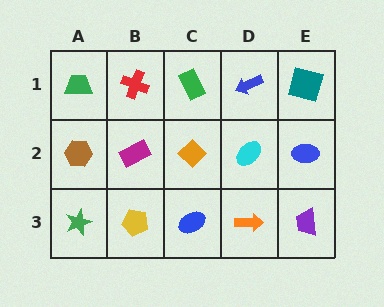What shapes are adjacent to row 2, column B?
A red cross (row 1, column B), a yellow pentagon (row 3, column B), a brown hexagon (row 2, column A), an orange diamond (row 2, column C).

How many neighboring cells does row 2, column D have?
4.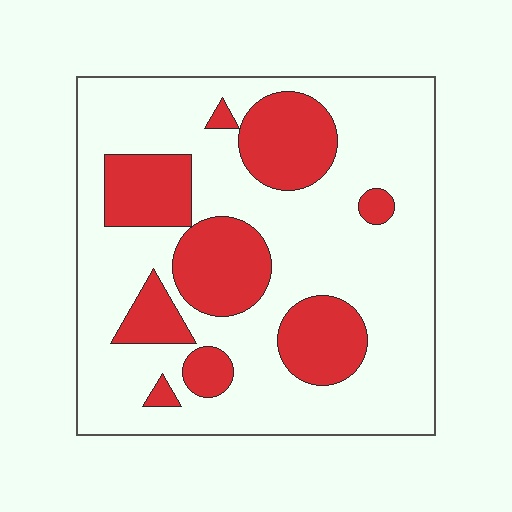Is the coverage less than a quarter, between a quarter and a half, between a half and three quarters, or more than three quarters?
Between a quarter and a half.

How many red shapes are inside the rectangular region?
9.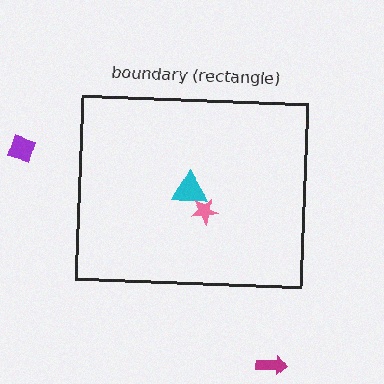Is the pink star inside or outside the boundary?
Inside.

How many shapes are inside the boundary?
2 inside, 2 outside.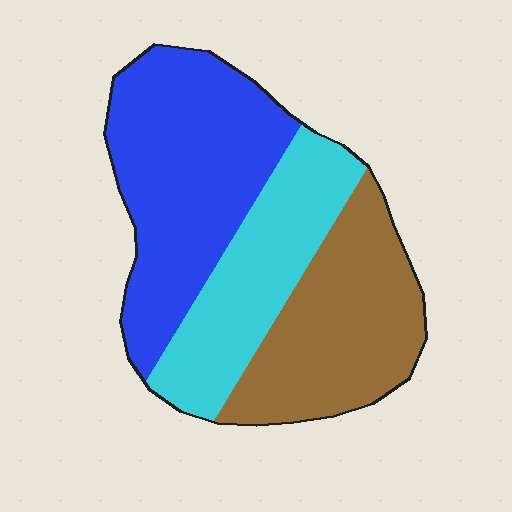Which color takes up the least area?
Cyan, at roughly 25%.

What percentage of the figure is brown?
Brown takes up about one third (1/3) of the figure.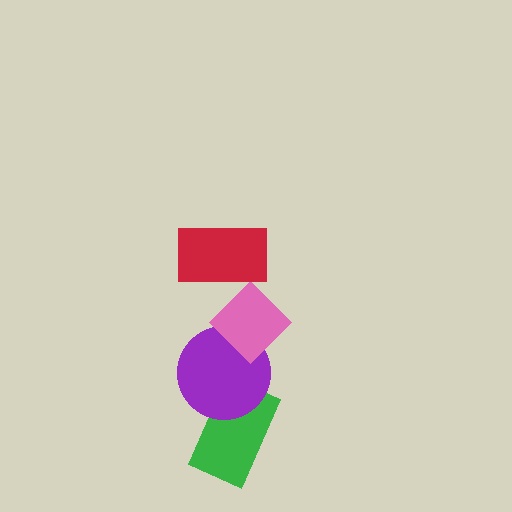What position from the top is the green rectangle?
The green rectangle is 4th from the top.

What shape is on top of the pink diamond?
The red rectangle is on top of the pink diamond.